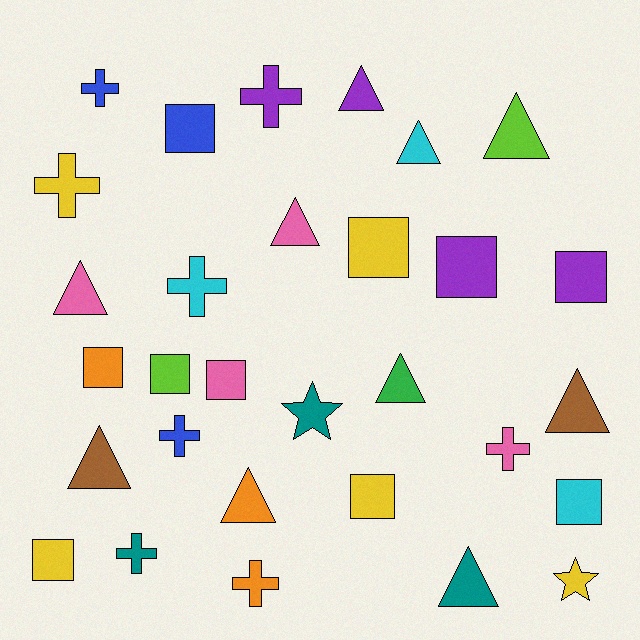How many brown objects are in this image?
There are 2 brown objects.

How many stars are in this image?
There are 2 stars.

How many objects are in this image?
There are 30 objects.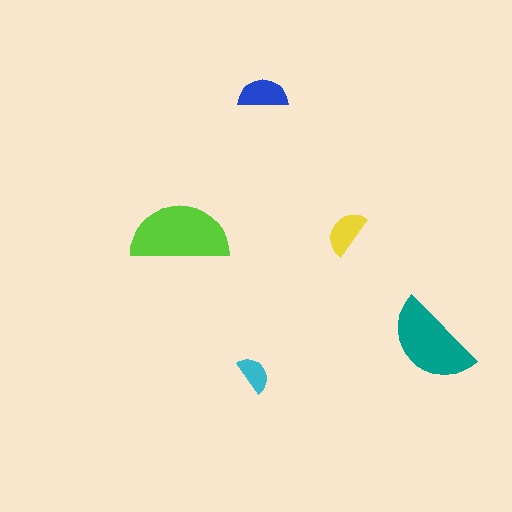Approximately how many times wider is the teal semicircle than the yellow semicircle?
About 2 times wider.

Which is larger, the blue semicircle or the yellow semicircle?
The blue one.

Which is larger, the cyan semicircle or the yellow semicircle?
The yellow one.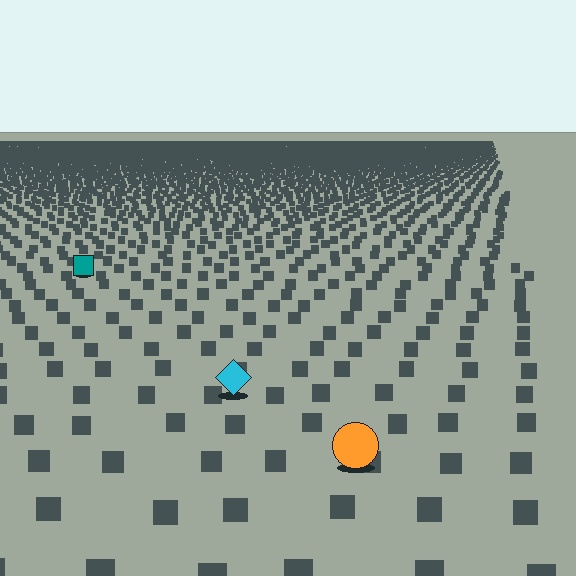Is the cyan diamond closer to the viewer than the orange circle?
No. The orange circle is closer — you can tell from the texture gradient: the ground texture is coarser near it.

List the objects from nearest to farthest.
From nearest to farthest: the orange circle, the cyan diamond, the teal square.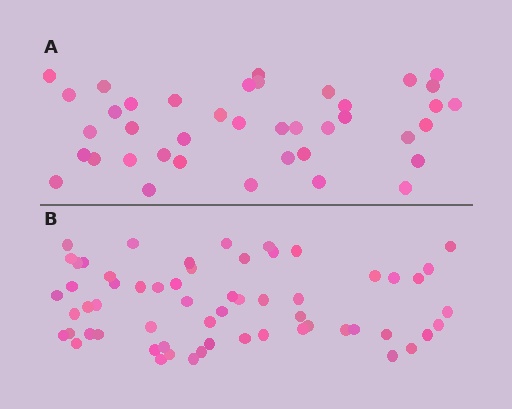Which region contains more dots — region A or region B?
Region B (the bottom region) has more dots.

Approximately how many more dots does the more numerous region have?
Region B has approximately 20 more dots than region A.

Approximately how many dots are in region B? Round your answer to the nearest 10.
About 60 dots.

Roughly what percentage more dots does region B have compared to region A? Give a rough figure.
About 50% more.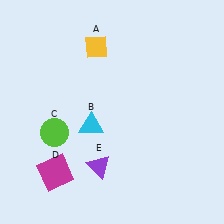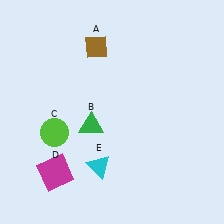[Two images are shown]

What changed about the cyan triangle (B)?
In Image 1, B is cyan. In Image 2, it changed to green.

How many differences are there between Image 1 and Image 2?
There are 3 differences between the two images.